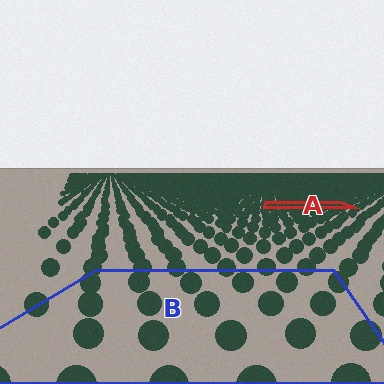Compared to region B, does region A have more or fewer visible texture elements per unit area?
Region A has more texture elements per unit area — they are packed more densely because it is farther away.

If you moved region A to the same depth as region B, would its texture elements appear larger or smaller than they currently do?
They would appear larger. At a closer depth, the same texture elements are projected at a bigger on-screen size.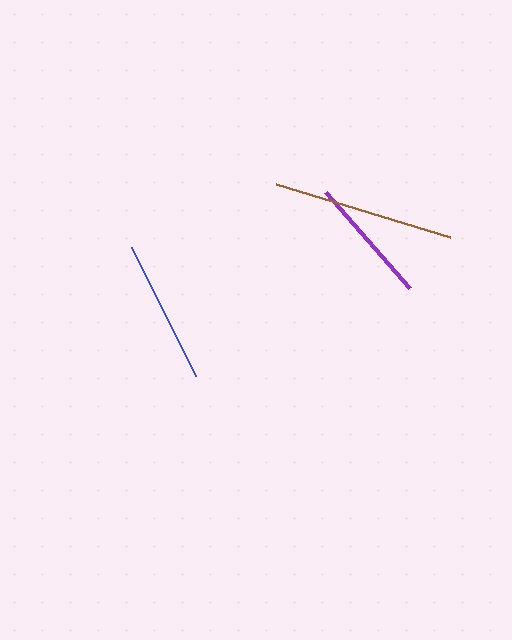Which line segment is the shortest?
The purple line is the shortest at approximately 127 pixels.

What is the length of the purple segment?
The purple segment is approximately 127 pixels long.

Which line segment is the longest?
The brown line is the longest at approximately 182 pixels.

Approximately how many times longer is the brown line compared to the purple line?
The brown line is approximately 1.4 times the length of the purple line.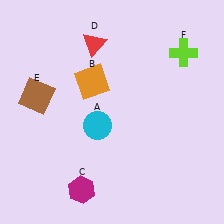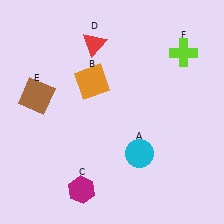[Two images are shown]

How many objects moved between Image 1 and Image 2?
1 object moved between the two images.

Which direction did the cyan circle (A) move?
The cyan circle (A) moved right.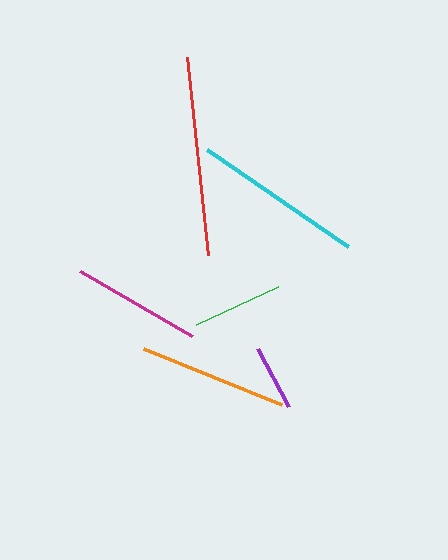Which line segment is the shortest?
The purple line is the shortest at approximately 66 pixels.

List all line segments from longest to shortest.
From longest to shortest: red, cyan, orange, magenta, green, purple.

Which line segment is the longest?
The red line is the longest at approximately 200 pixels.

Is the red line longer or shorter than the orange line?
The red line is longer than the orange line.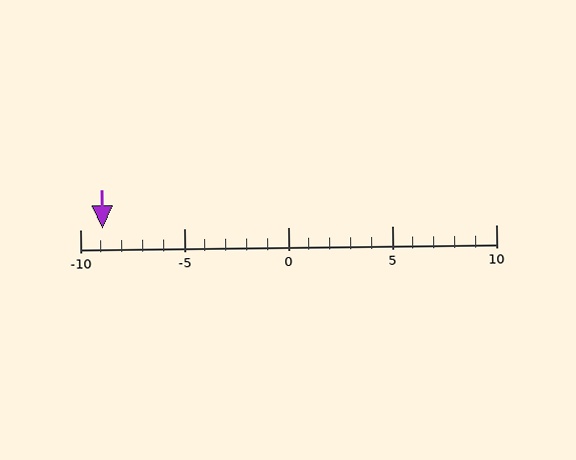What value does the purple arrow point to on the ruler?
The purple arrow points to approximately -9.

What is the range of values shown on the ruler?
The ruler shows values from -10 to 10.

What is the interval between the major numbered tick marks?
The major tick marks are spaced 5 units apart.